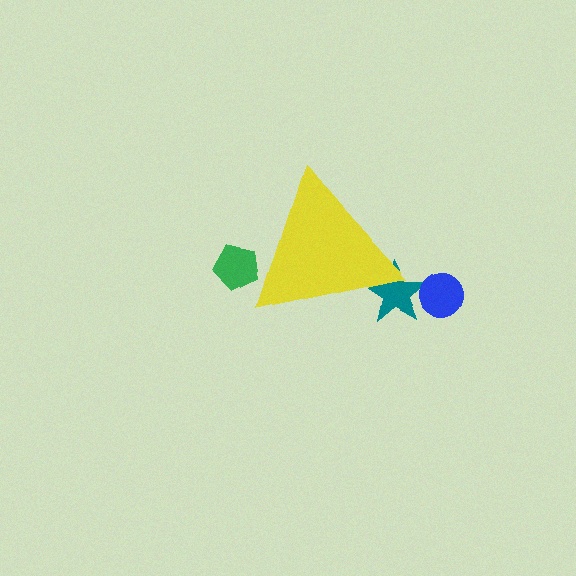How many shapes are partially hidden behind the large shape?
2 shapes are partially hidden.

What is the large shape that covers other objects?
A yellow triangle.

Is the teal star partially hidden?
Yes, the teal star is partially hidden behind the yellow triangle.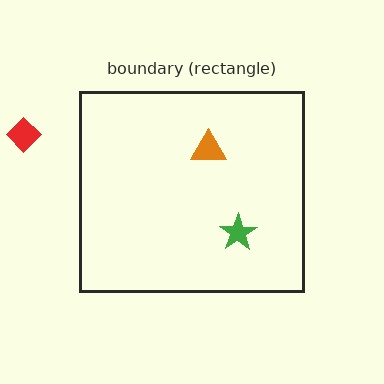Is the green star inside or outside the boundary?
Inside.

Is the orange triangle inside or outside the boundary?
Inside.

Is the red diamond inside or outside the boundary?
Outside.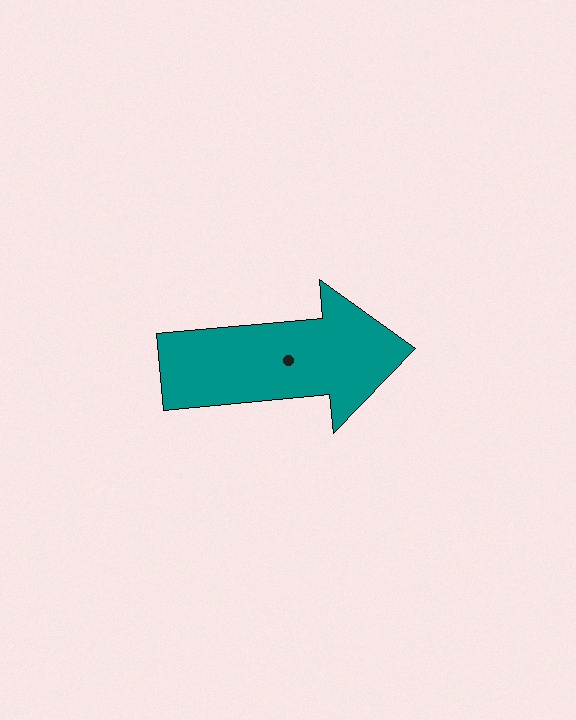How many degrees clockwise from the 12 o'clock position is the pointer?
Approximately 85 degrees.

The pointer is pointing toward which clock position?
Roughly 3 o'clock.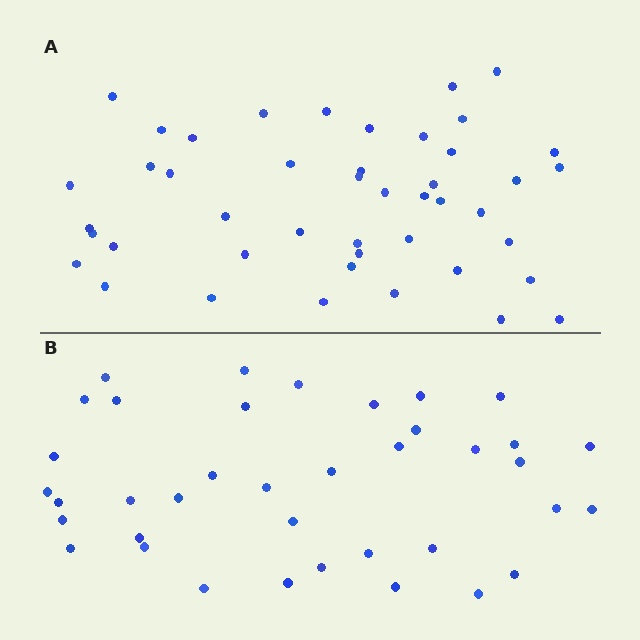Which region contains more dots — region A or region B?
Region A (the top region) has more dots.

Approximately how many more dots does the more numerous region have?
Region A has roughly 8 or so more dots than region B.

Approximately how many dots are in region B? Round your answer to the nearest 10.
About 40 dots. (The exact count is 38, which rounds to 40.)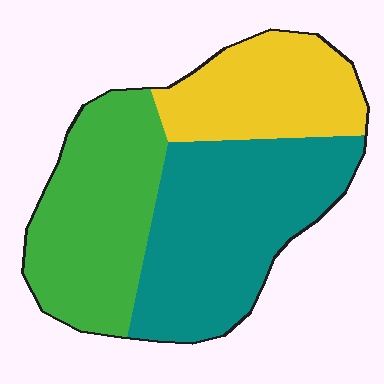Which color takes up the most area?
Teal, at roughly 40%.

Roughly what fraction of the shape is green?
Green takes up between a third and a half of the shape.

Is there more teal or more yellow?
Teal.